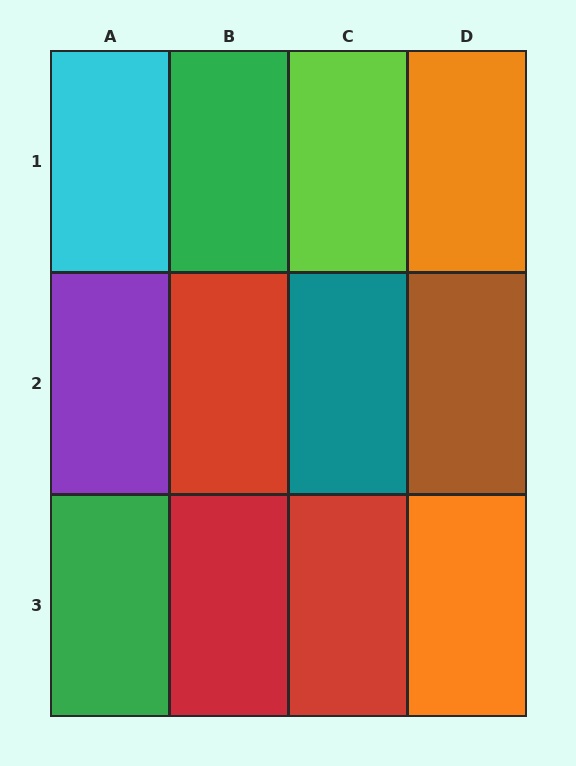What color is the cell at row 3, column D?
Orange.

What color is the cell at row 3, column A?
Green.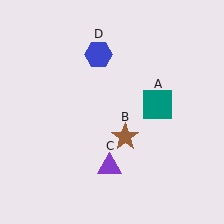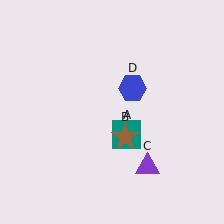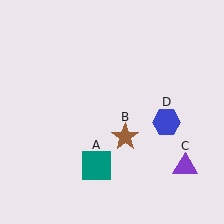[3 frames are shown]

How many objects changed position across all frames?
3 objects changed position: teal square (object A), purple triangle (object C), blue hexagon (object D).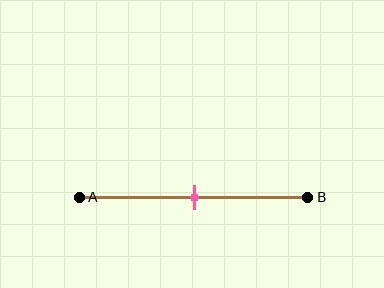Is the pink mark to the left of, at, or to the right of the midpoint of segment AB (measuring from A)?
The pink mark is approximately at the midpoint of segment AB.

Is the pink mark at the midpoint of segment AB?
Yes, the mark is approximately at the midpoint.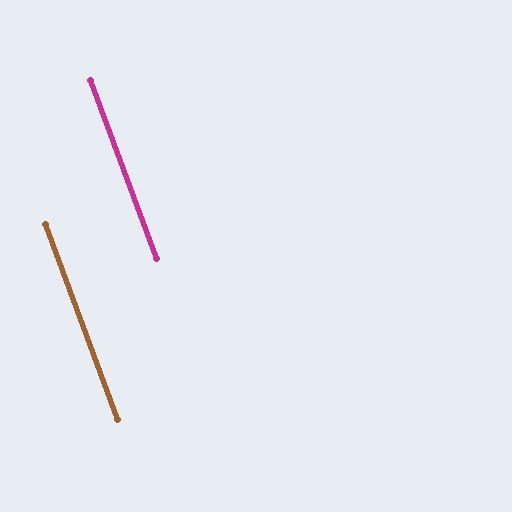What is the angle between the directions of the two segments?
Approximately 0 degrees.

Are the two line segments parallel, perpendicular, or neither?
Parallel — their directions differ by only 0.0°.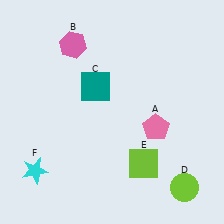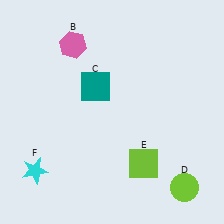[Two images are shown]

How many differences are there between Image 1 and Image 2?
There is 1 difference between the two images.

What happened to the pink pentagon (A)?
The pink pentagon (A) was removed in Image 2. It was in the bottom-right area of Image 1.